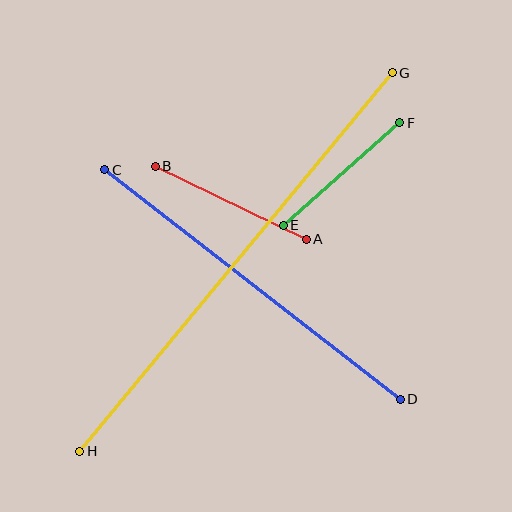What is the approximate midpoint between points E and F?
The midpoint is at approximately (341, 174) pixels.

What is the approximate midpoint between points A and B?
The midpoint is at approximately (231, 203) pixels.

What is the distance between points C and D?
The distance is approximately 374 pixels.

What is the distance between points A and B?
The distance is approximately 168 pixels.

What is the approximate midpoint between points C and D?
The midpoint is at approximately (252, 284) pixels.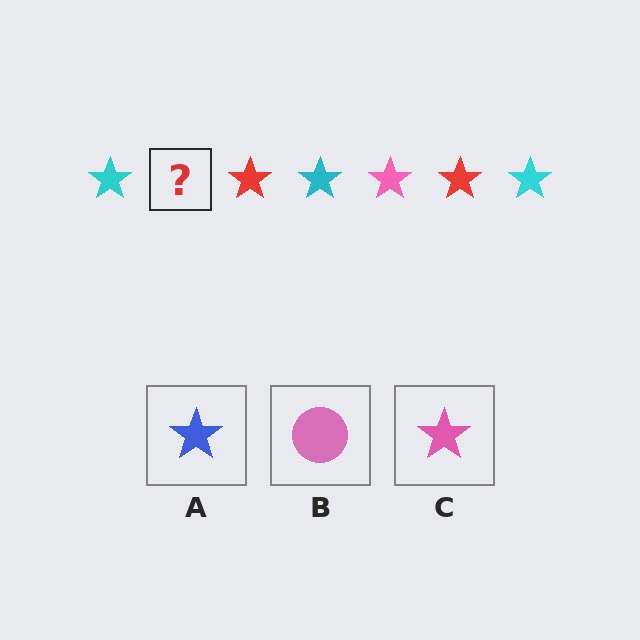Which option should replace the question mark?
Option C.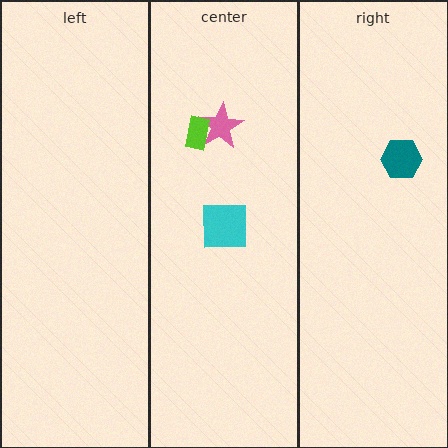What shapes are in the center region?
The cyan square, the pink star, the lime rectangle.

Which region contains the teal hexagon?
The right region.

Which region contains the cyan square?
The center region.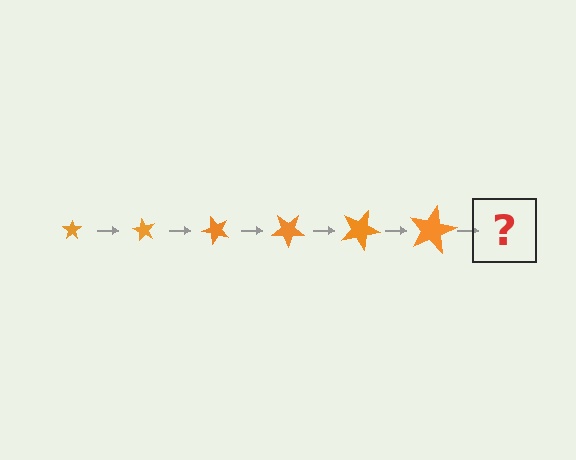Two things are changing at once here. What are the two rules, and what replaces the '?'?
The two rules are that the star grows larger each step and it rotates 60 degrees each step. The '?' should be a star, larger than the previous one and rotated 360 degrees from the start.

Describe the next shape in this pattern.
It should be a star, larger than the previous one and rotated 360 degrees from the start.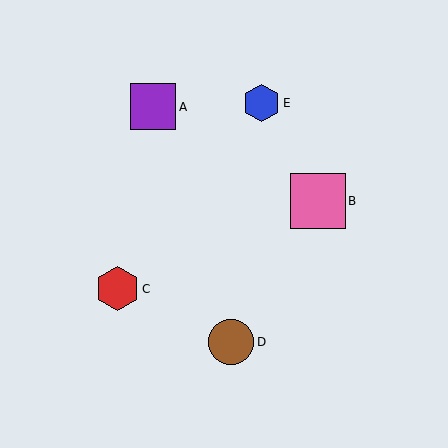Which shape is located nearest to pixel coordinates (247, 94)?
The blue hexagon (labeled E) at (262, 103) is nearest to that location.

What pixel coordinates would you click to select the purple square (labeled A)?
Click at (153, 107) to select the purple square A.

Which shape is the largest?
The pink square (labeled B) is the largest.